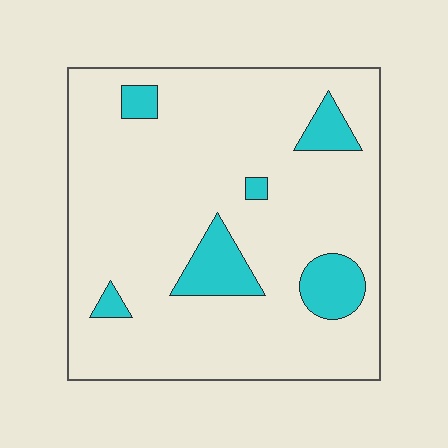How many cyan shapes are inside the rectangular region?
6.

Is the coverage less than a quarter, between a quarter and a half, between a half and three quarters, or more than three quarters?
Less than a quarter.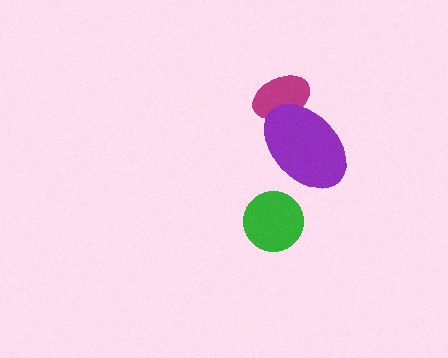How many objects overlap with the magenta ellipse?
1 object overlaps with the magenta ellipse.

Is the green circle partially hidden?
No, no other shape covers it.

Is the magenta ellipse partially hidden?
Yes, it is partially covered by another shape.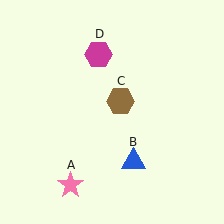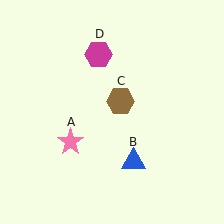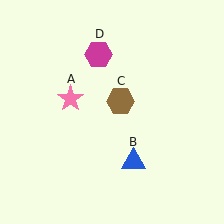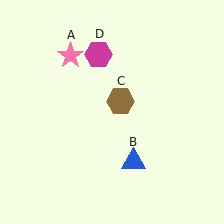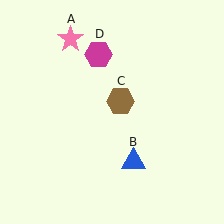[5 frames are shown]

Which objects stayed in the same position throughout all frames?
Blue triangle (object B) and brown hexagon (object C) and magenta hexagon (object D) remained stationary.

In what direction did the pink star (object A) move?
The pink star (object A) moved up.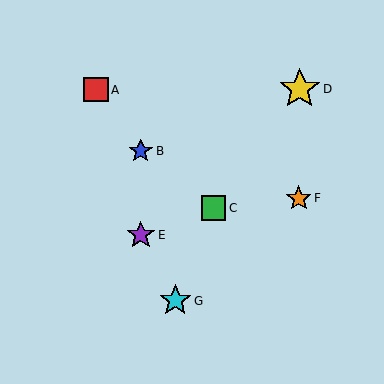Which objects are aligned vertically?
Objects B, E are aligned vertically.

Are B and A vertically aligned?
No, B is at x≈141 and A is at x≈96.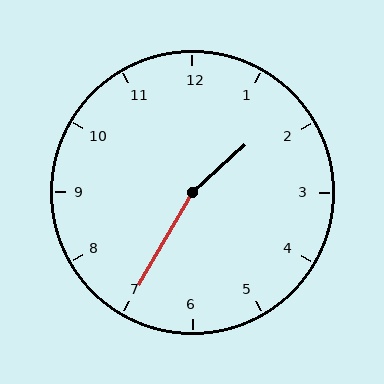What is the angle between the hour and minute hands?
Approximately 162 degrees.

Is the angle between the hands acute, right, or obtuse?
It is obtuse.